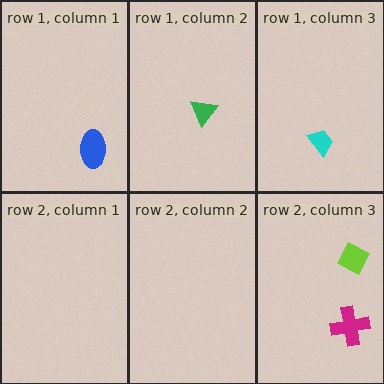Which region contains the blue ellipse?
The row 1, column 1 region.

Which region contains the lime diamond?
The row 2, column 3 region.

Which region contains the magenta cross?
The row 2, column 3 region.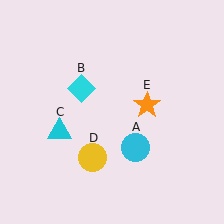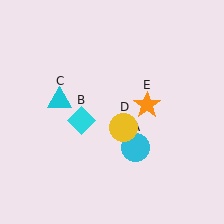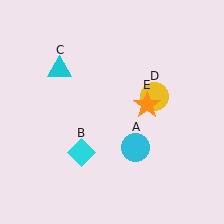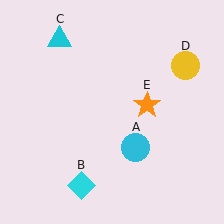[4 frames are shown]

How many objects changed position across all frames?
3 objects changed position: cyan diamond (object B), cyan triangle (object C), yellow circle (object D).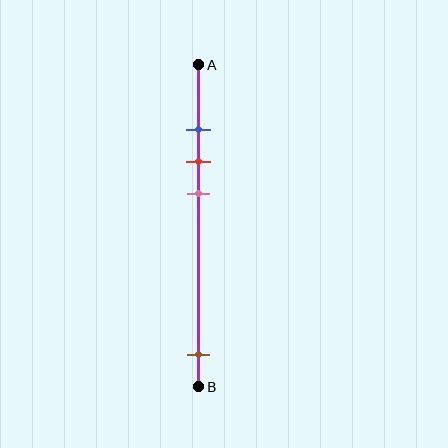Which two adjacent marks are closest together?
The blue and red marks are the closest adjacent pair.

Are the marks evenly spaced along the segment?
No, the marks are not evenly spaced.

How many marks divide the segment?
There are 4 marks dividing the segment.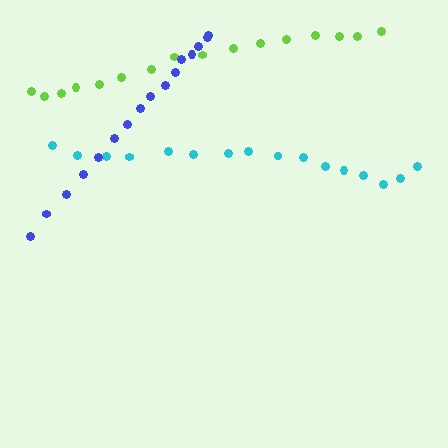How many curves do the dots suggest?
There are 3 distinct paths.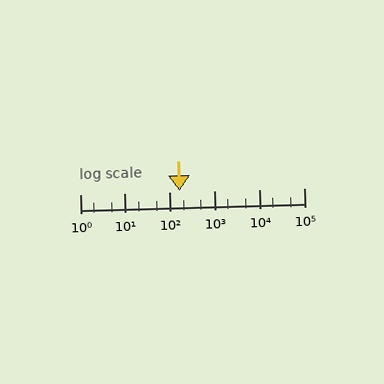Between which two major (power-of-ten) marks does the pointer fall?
The pointer is between 100 and 1000.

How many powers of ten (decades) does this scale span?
The scale spans 5 decades, from 1 to 100000.